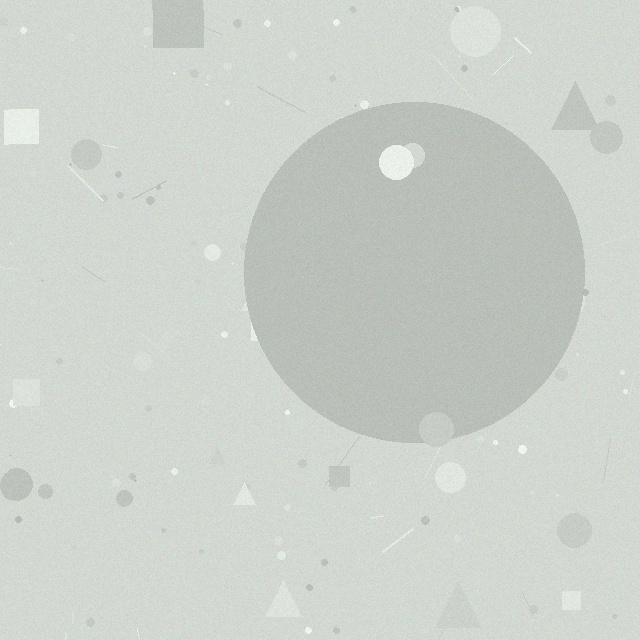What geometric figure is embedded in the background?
A circle is embedded in the background.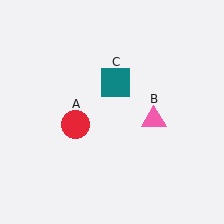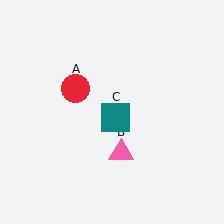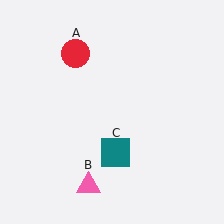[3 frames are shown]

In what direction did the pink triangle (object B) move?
The pink triangle (object B) moved down and to the left.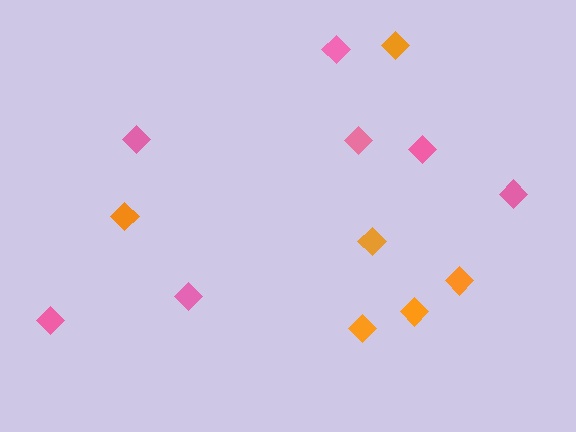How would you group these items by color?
There are 2 groups: one group of orange diamonds (6) and one group of pink diamonds (7).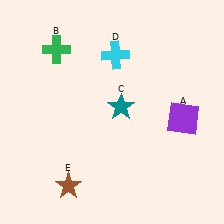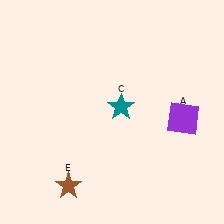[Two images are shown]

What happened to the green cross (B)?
The green cross (B) was removed in Image 2. It was in the top-left area of Image 1.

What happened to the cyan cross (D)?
The cyan cross (D) was removed in Image 2. It was in the top-right area of Image 1.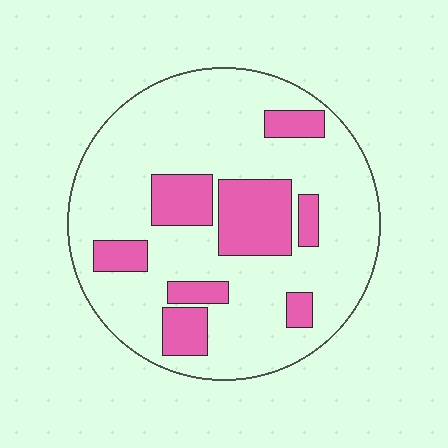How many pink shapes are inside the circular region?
8.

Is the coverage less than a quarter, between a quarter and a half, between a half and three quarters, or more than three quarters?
Less than a quarter.